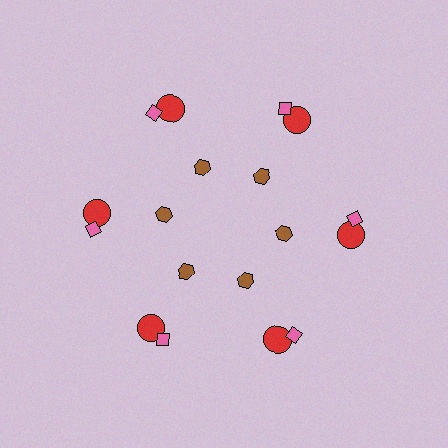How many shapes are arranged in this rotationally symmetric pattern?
There are 18 shapes, arranged in 6 groups of 3.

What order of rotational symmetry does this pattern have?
This pattern has 6-fold rotational symmetry.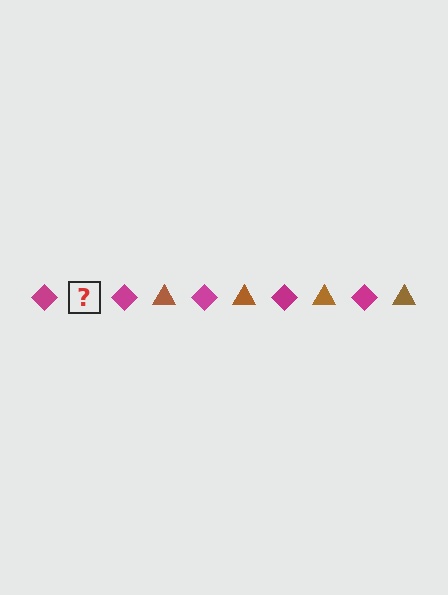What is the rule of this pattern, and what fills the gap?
The rule is that the pattern alternates between magenta diamond and brown triangle. The gap should be filled with a brown triangle.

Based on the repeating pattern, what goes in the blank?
The blank should be a brown triangle.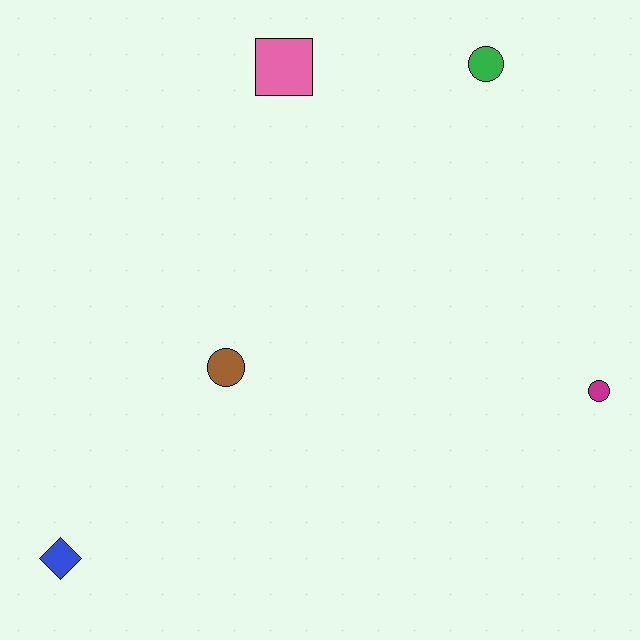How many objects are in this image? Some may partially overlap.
There are 5 objects.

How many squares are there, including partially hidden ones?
There is 1 square.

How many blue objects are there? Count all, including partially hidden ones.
There is 1 blue object.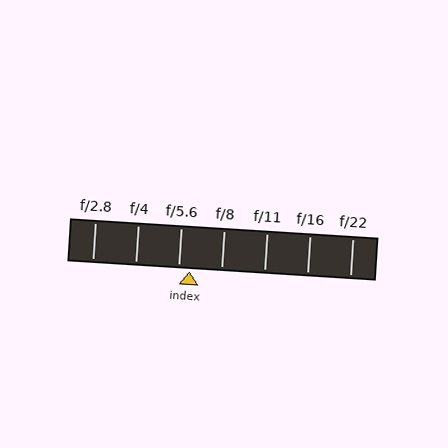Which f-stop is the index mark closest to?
The index mark is closest to f/5.6.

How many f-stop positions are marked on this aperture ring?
There are 7 f-stop positions marked.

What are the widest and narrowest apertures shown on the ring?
The widest aperture shown is f/2.8 and the narrowest is f/22.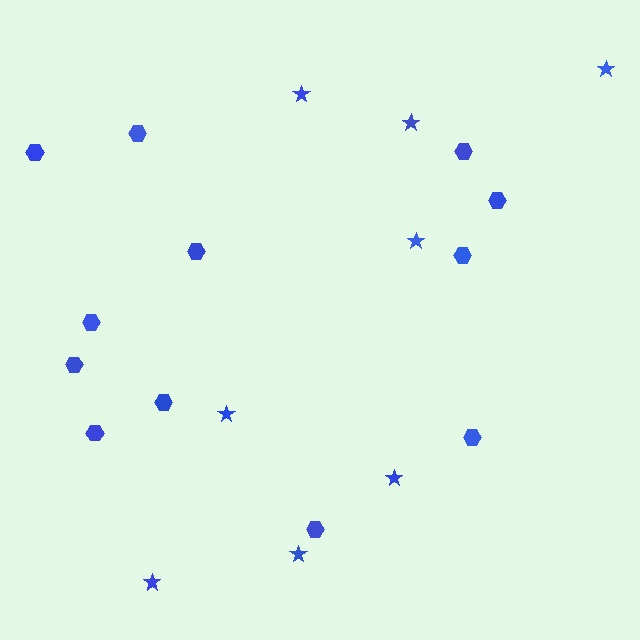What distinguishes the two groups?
There are 2 groups: one group of hexagons (12) and one group of stars (8).